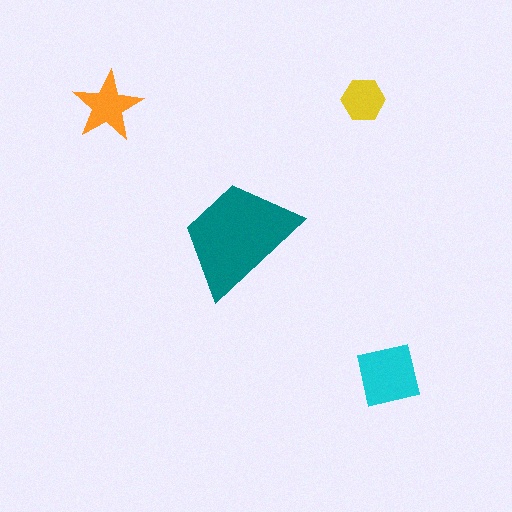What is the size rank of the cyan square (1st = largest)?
2nd.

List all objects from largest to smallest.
The teal trapezoid, the cyan square, the orange star, the yellow hexagon.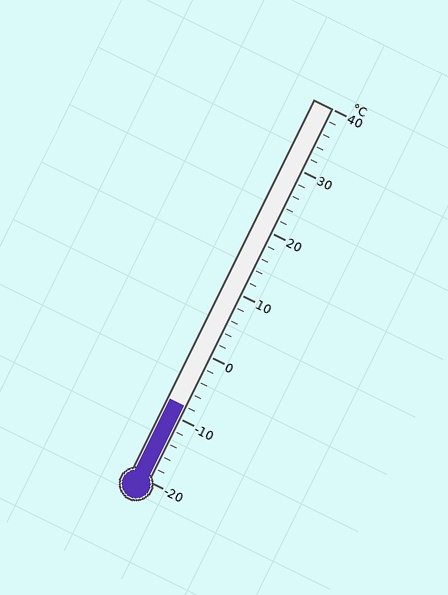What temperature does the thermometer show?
The thermometer shows approximately -8°C.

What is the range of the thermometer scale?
The thermometer scale ranges from -20°C to 40°C.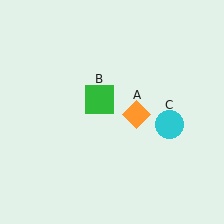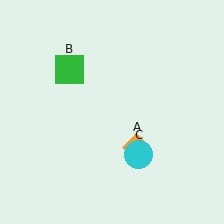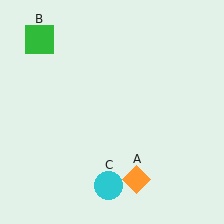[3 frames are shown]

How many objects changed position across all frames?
3 objects changed position: orange diamond (object A), green square (object B), cyan circle (object C).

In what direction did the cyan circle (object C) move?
The cyan circle (object C) moved down and to the left.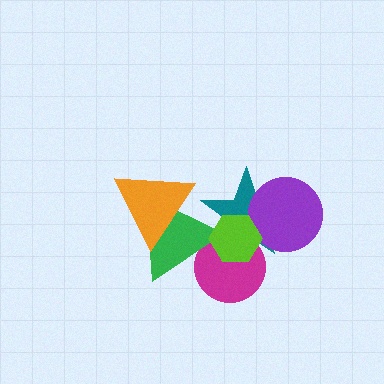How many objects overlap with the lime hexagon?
4 objects overlap with the lime hexagon.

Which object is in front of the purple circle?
The lime hexagon is in front of the purple circle.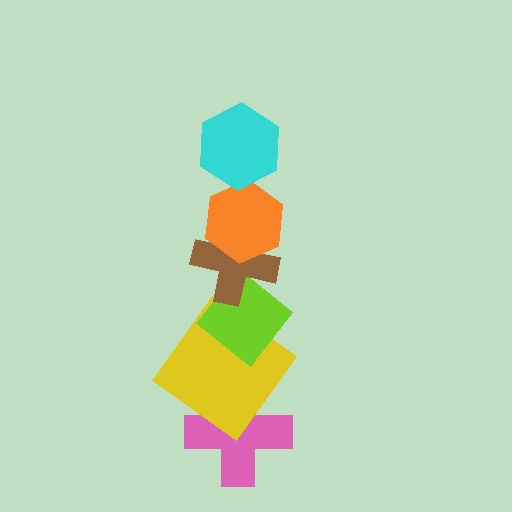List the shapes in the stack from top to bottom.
From top to bottom: the cyan hexagon, the orange hexagon, the brown cross, the lime diamond, the yellow diamond, the pink cross.